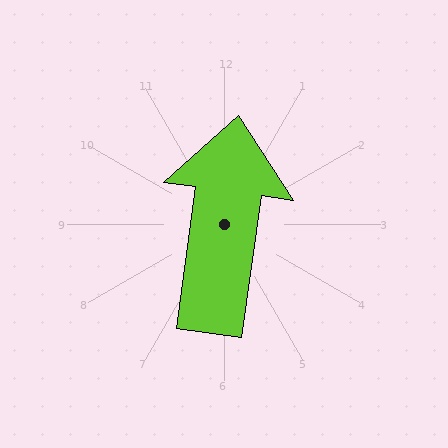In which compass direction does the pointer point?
North.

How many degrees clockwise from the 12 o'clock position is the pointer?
Approximately 8 degrees.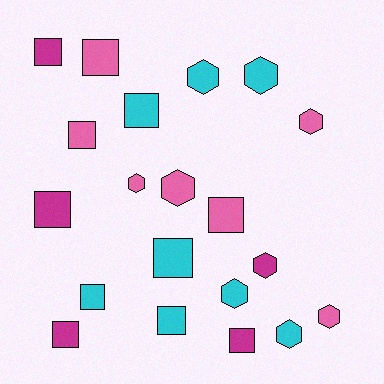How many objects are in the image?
There are 20 objects.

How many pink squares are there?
There are 3 pink squares.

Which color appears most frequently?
Cyan, with 8 objects.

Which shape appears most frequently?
Square, with 11 objects.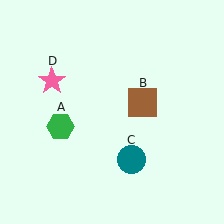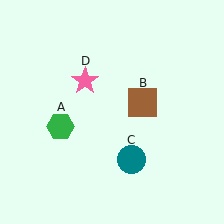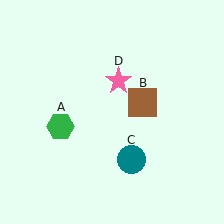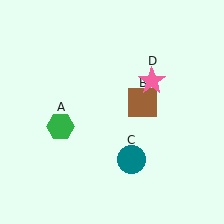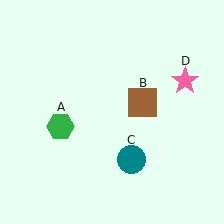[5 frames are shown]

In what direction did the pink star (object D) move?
The pink star (object D) moved right.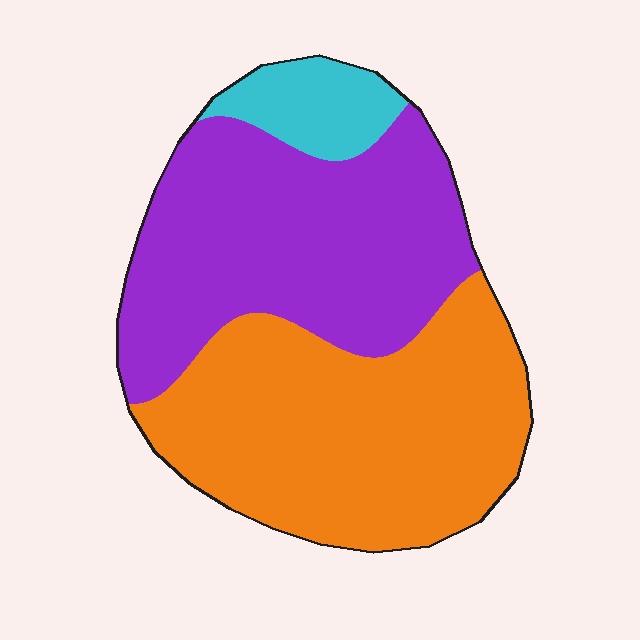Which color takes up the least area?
Cyan, at roughly 10%.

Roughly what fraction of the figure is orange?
Orange takes up between a third and a half of the figure.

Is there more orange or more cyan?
Orange.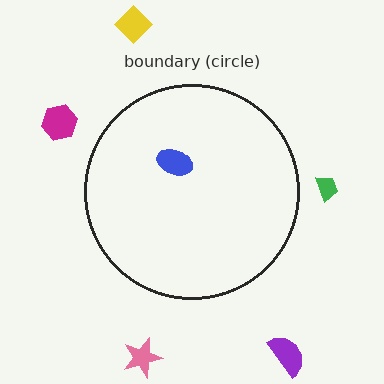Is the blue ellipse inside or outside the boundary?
Inside.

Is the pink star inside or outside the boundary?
Outside.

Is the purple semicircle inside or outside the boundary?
Outside.